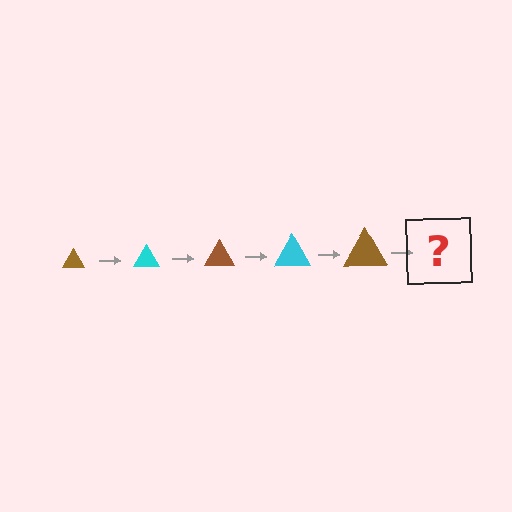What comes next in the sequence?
The next element should be a cyan triangle, larger than the previous one.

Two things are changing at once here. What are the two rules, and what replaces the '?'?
The two rules are that the triangle grows larger each step and the color cycles through brown and cyan. The '?' should be a cyan triangle, larger than the previous one.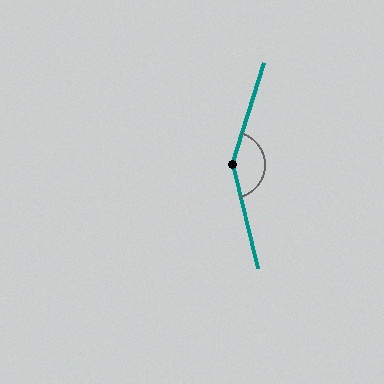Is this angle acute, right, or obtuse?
It is obtuse.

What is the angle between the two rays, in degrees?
Approximately 149 degrees.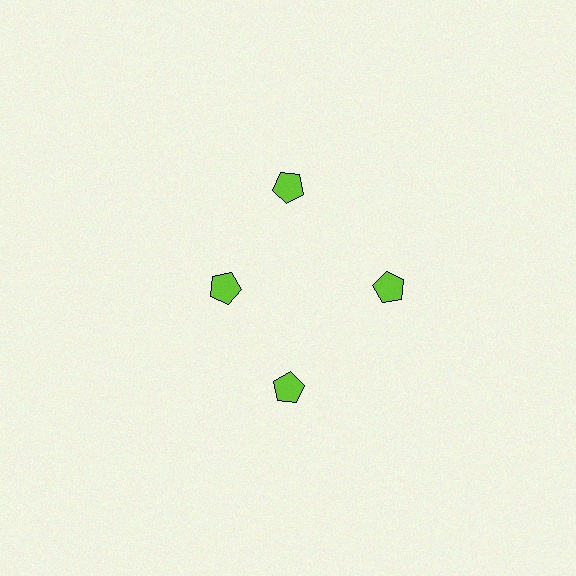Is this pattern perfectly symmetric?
No. The 4 lime pentagons are arranged in a ring, but one element near the 9 o'clock position is pulled inward toward the center, breaking the 4-fold rotational symmetry.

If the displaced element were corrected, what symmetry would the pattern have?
It would have 4-fold rotational symmetry — the pattern would map onto itself every 90 degrees.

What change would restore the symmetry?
The symmetry would be restored by moving it outward, back onto the ring so that all 4 pentagons sit at equal angles and equal distance from the center.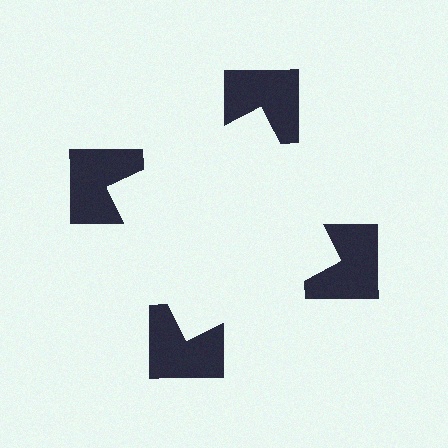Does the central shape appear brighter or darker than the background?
It typically appears slightly brighter than the background, even though no actual brightness change is drawn.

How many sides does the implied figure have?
4 sides.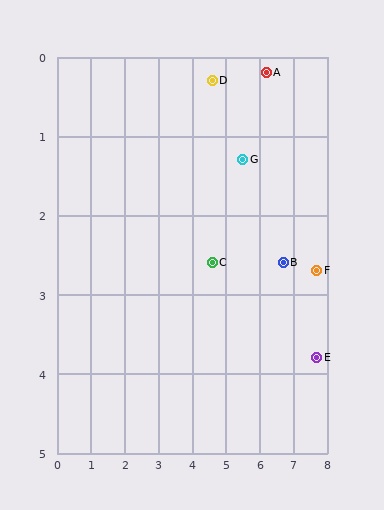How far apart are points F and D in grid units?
Points F and D are about 3.9 grid units apart.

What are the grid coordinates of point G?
Point G is at approximately (5.5, 1.3).